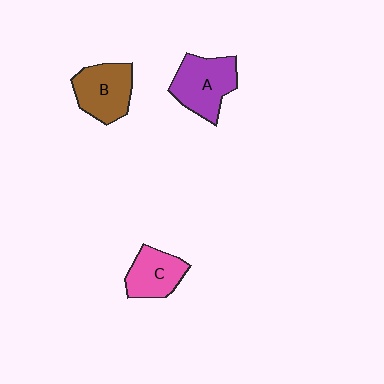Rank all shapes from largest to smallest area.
From largest to smallest: A (purple), B (brown), C (pink).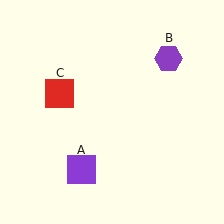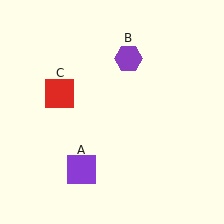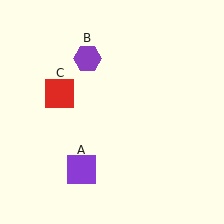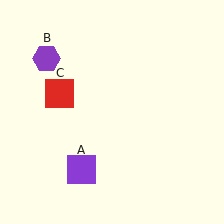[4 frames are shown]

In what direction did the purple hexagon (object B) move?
The purple hexagon (object B) moved left.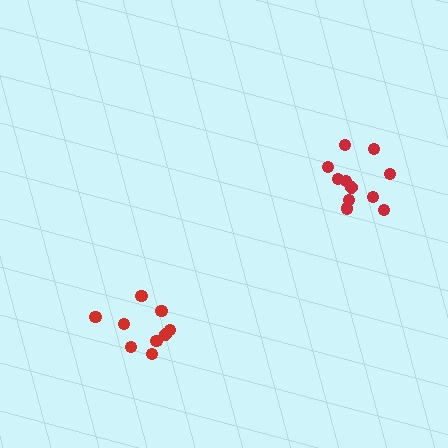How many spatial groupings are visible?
There are 2 spatial groupings.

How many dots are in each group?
Group 1: 11 dots, Group 2: 9 dots (20 total).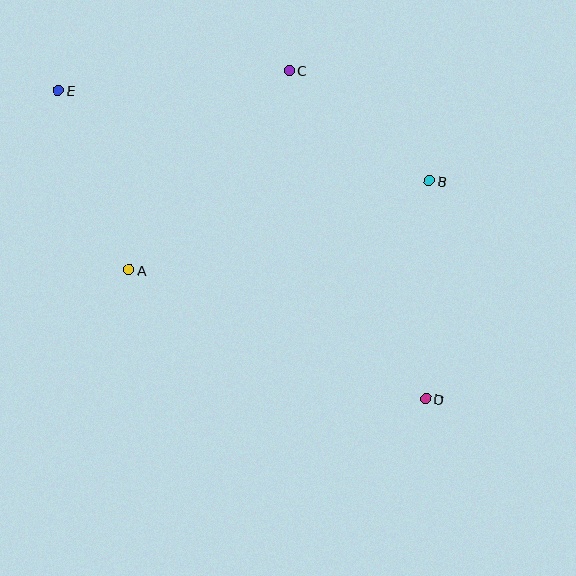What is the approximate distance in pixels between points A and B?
The distance between A and B is approximately 313 pixels.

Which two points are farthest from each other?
Points D and E are farthest from each other.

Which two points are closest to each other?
Points B and C are closest to each other.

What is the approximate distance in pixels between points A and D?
The distance between A and D is approximately 324 pixels.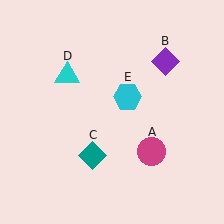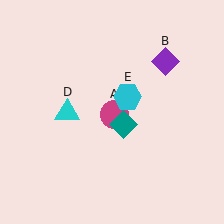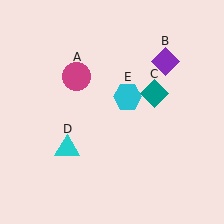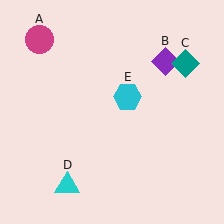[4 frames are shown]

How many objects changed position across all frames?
3 objects changed position: magenta circle (object A), teal diamond (object C), cyan triangle (object D).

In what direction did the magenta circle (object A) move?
The magenta circle (object A) moved up and to the left.